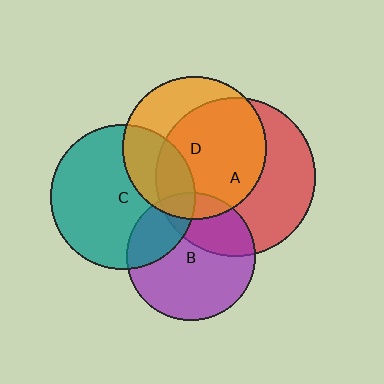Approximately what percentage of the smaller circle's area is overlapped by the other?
Approximately 25%.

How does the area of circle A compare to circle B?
Approximately 1.5 times.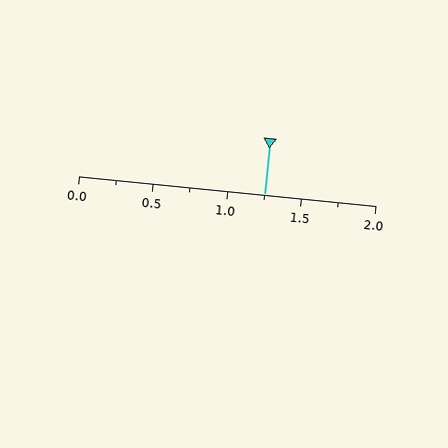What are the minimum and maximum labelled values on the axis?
The axis runs from 0.0 to 2.0.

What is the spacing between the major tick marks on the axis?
The major ticks are spaced 0.5 apart.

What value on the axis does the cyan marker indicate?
The marker indicates approximately 1.25.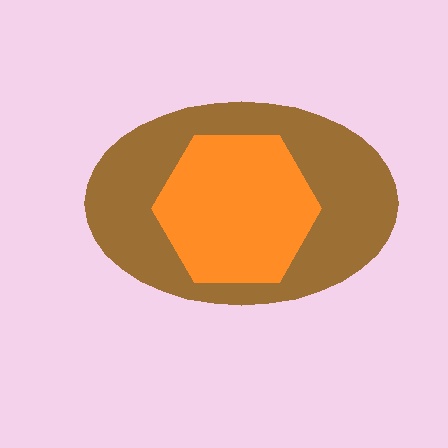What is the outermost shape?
The brown ellipse.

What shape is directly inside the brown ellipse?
The orange hexagon.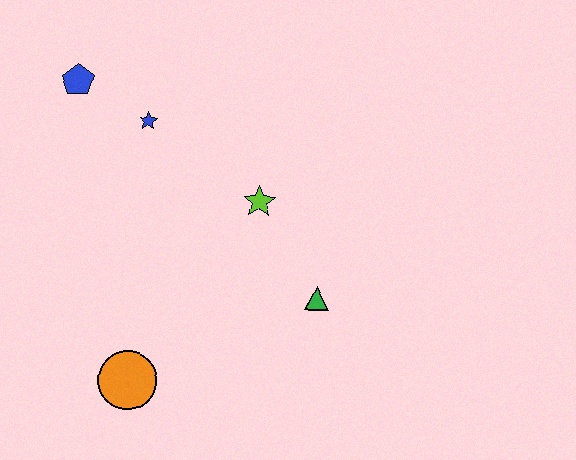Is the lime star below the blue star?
Yes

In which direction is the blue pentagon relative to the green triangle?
The blue pentagon is to the left of the green triangle.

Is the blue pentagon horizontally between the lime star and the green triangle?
No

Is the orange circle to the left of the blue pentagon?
No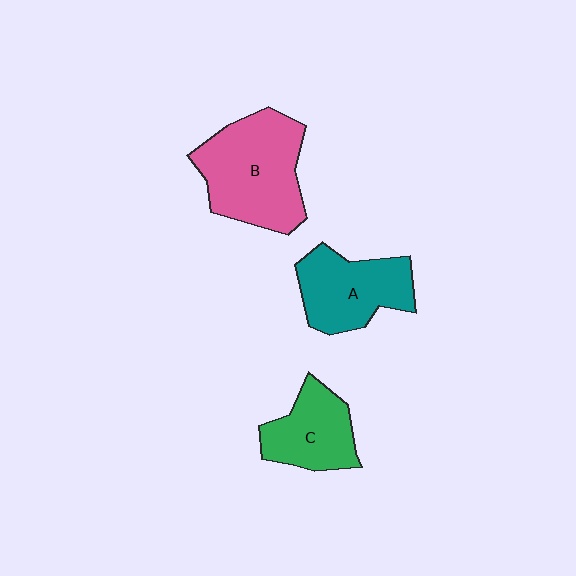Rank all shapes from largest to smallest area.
From largest to smallest: B (pink), A (teal), C (green).